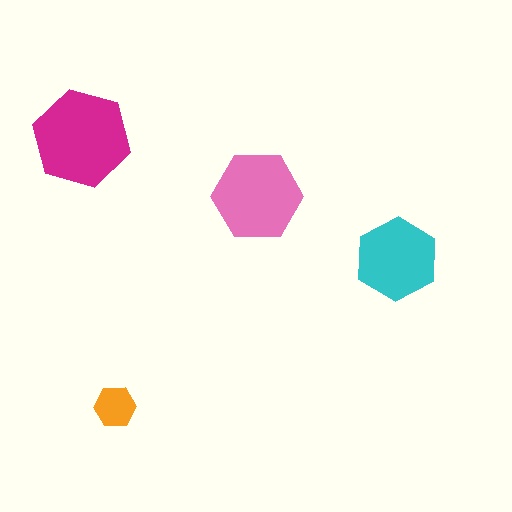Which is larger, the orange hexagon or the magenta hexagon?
The magenta one.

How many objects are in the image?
There are 4 objects in the image.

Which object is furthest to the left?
The magenta hexagon is leftmost.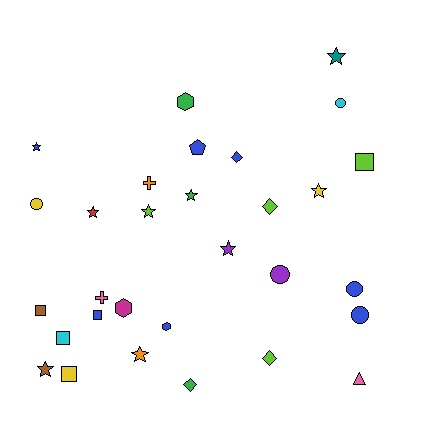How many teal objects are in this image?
There is 1 teal object.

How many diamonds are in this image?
There are 4 diamonds.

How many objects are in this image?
There are 30 objects.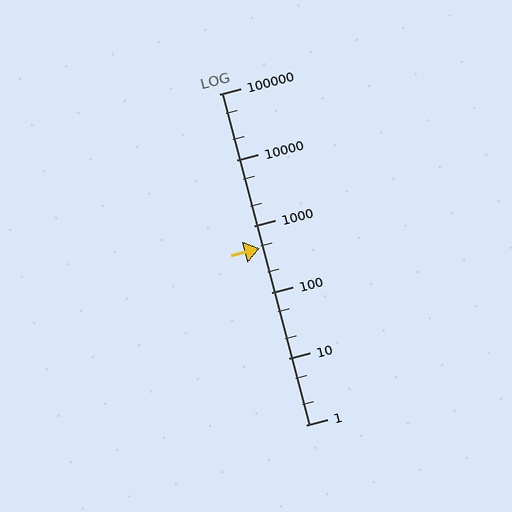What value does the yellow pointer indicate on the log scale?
The pointer indicates approximately 460.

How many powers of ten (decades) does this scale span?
The scale spans 5 decades, from 1 to 100000.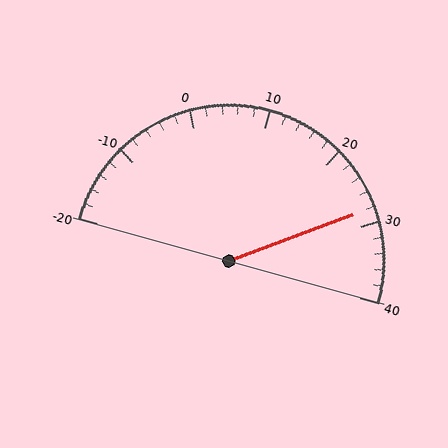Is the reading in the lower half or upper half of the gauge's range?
The reading is in the upper half of the range (-20 to 40).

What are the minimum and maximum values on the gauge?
The gauge ranges from -20 to 40.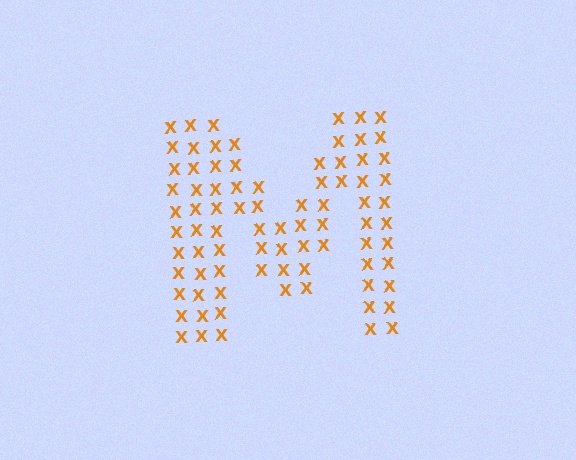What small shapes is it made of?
It is made of small letter X's.